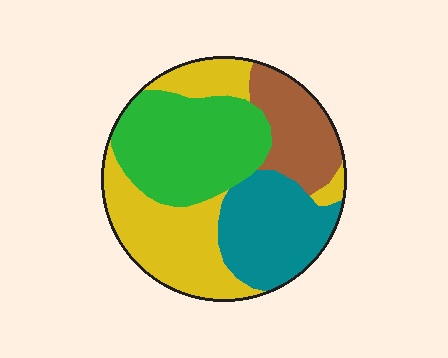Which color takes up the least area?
Brown, at roughly 15%.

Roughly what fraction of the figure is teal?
Teal takes up about one fifth (1/5) of the figure.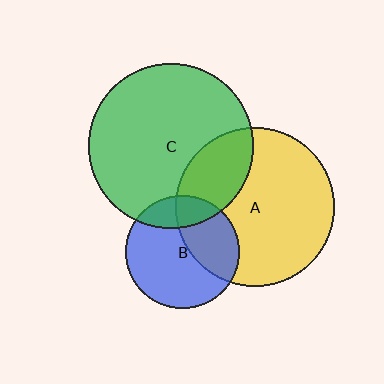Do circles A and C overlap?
Yes.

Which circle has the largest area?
Circle C (green).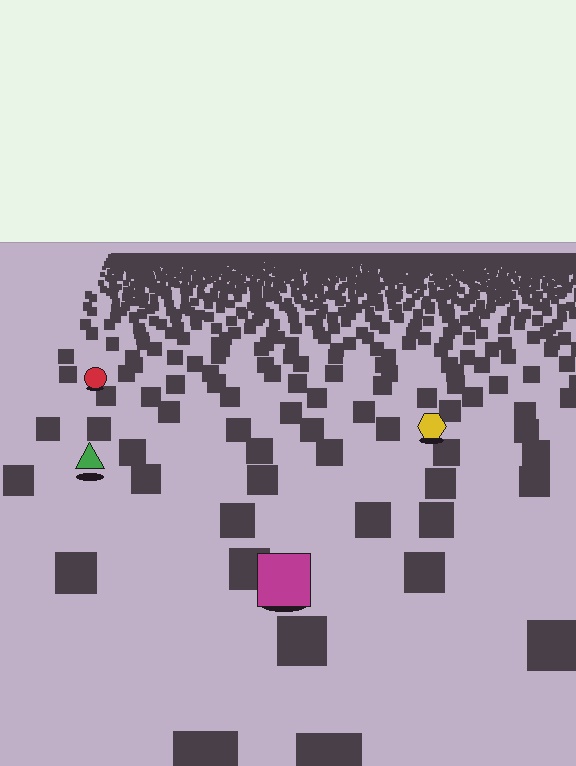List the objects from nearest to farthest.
From nearest to farthest: the magenta square, the green triangle, the yellow hexagon, the red circle.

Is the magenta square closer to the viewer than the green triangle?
Yes. The magenta square is closer — you can tell from the texture gradient: the ground texture is coarser near it.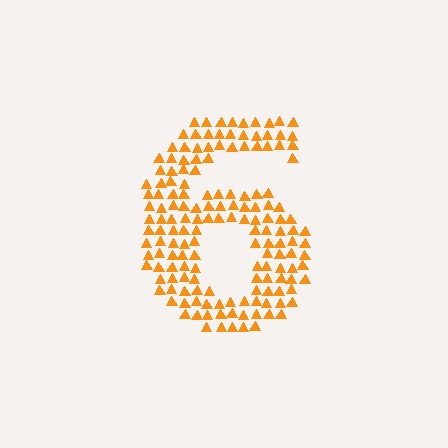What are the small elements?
The small elements are triangles.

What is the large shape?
The large shape is the digit 6.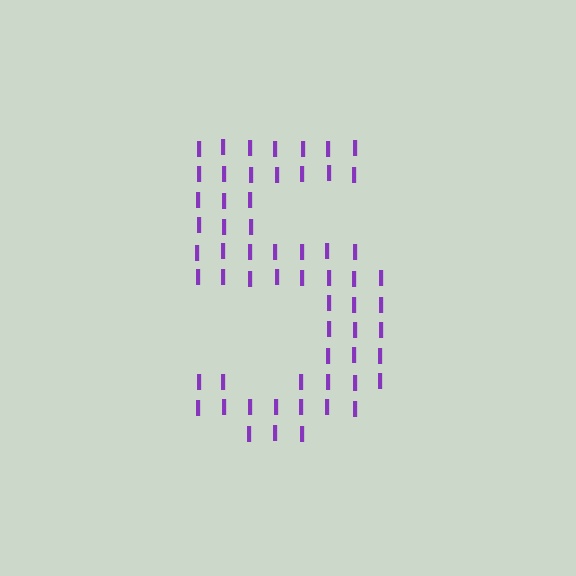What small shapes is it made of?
It is made of small letter I's.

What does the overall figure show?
The overall figure shows the digit 5.